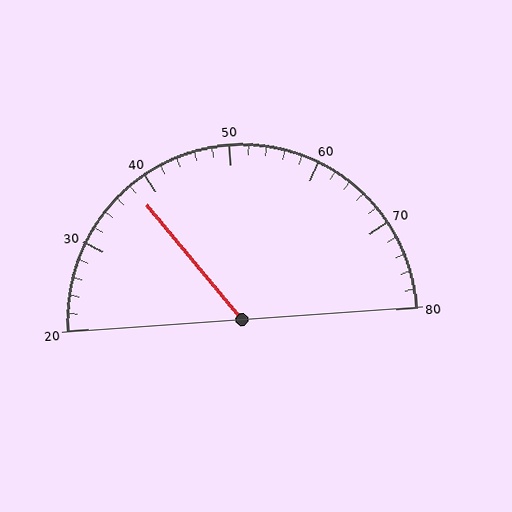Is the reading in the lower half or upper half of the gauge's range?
The reading is in the lower half of the range (20 to 80).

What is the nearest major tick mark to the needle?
The nearest major tick mark is 40.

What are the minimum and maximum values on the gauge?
The gauge ranges from 20 to 80.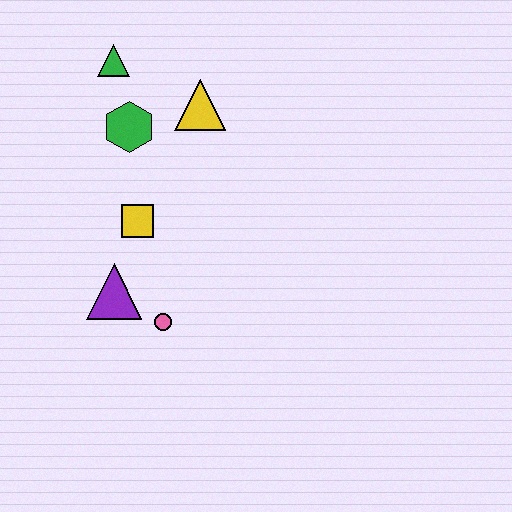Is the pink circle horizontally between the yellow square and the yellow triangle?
Yes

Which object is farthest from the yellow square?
The green triangle is farthest from the yellow square.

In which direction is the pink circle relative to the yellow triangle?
The pink circle is below the yellow triangle.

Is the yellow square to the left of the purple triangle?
No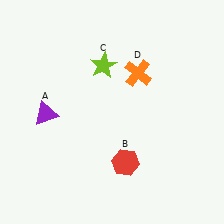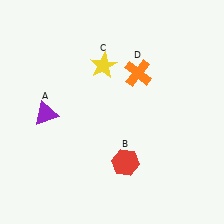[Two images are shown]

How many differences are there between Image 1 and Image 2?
There is 1 difference between the two images.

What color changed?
The star (C) changed from lime in Image 1 to yellow in Image 2.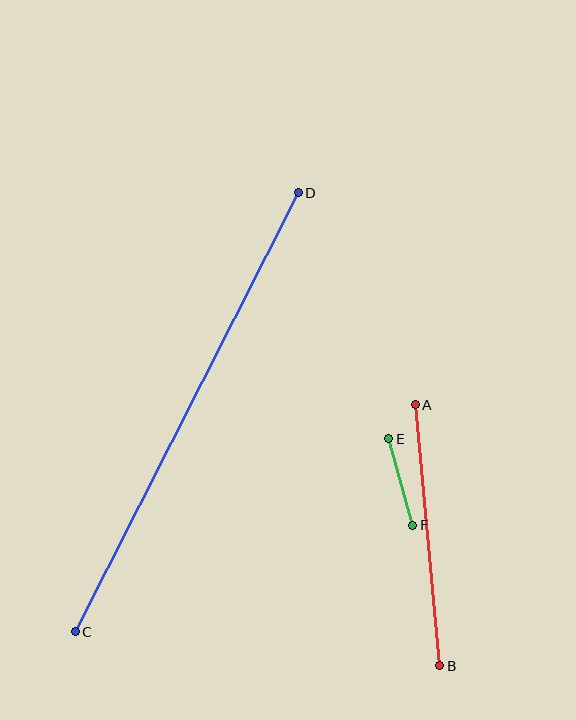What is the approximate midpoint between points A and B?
The midpoint is at approximately (427, 535) pixels.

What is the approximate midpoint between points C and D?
The midpoint is at approximately (187, 412) pixels.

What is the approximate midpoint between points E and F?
The midpoint is at approximately (401, 482) pixels.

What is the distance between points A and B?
The distance is approximately 262 pixels.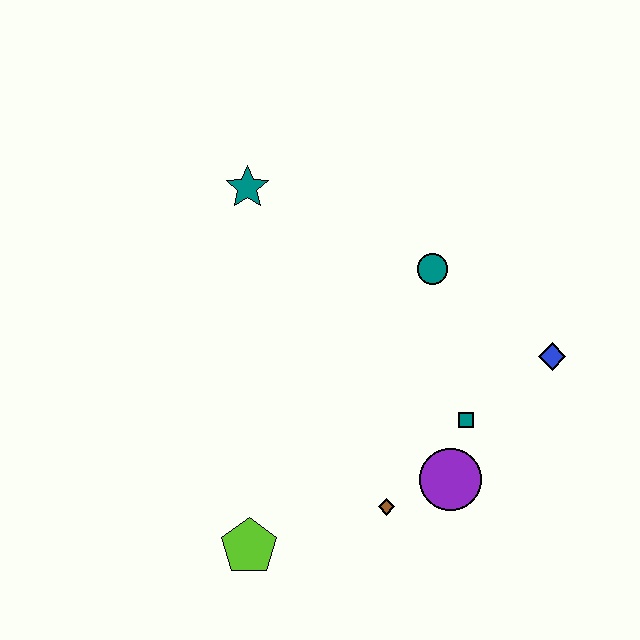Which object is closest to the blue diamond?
The teal square is closest to the blue diamond.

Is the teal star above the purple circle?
Yes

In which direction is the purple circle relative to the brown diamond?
The purple circle is to the right of the brown diamond.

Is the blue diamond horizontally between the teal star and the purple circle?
No